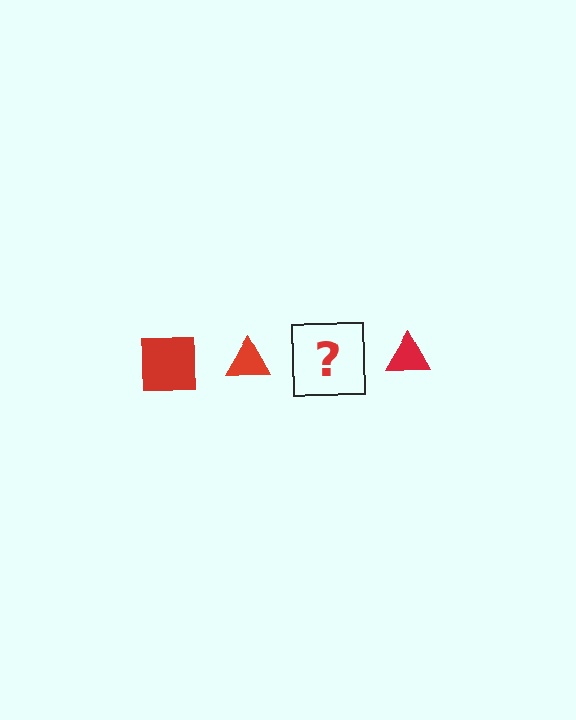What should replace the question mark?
The question mark should be replaced with a red square.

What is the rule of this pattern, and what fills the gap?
The rule is that the pattern cycles through square, triangle shapes in red. The gap should be filled with a red square.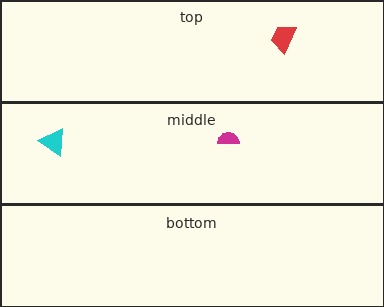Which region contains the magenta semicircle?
The middle region.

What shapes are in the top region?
The red trapezoid.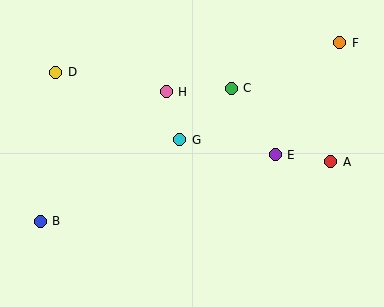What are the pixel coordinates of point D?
Point D is at (56, 72).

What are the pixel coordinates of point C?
Point C is at (231, 88).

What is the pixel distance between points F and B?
The distance between F and B is 348 pixels.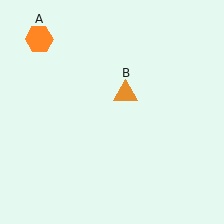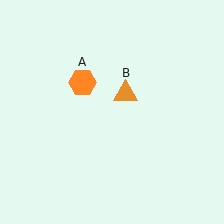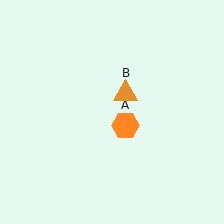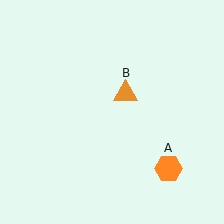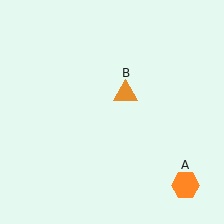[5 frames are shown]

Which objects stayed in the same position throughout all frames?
Orange triangle (object B) remained stationary.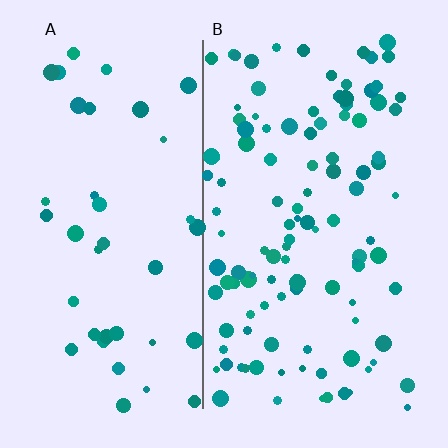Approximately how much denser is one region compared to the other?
Approximately 2.8× — region B over region A.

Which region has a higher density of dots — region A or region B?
B (the right).